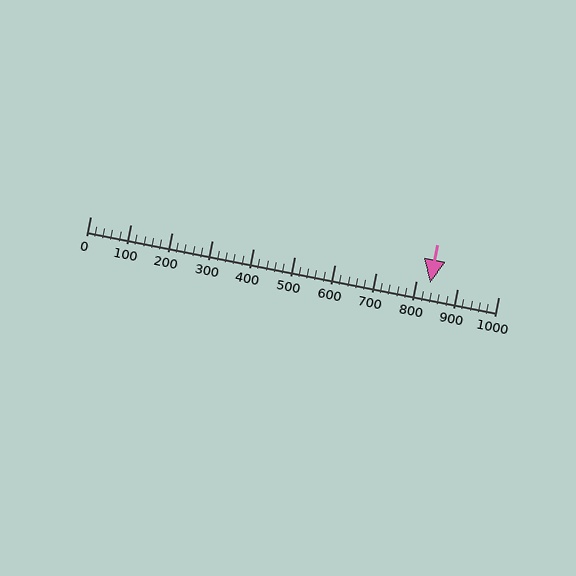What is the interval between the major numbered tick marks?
The major tick marks are spaced 100 units apart.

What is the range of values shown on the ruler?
The ruler shows values from 0 to 1000.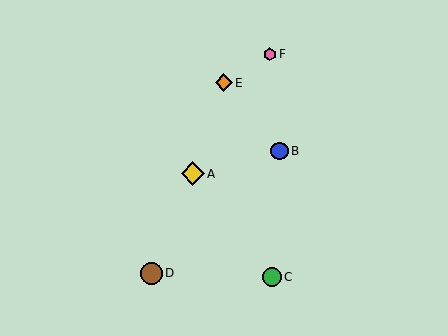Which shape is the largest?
The yellow diamond (labeled A) is the largest.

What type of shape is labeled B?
Shape B is a blue circle.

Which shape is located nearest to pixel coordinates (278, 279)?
The green circle (labeled C) at (272, 277) is nearest to that location.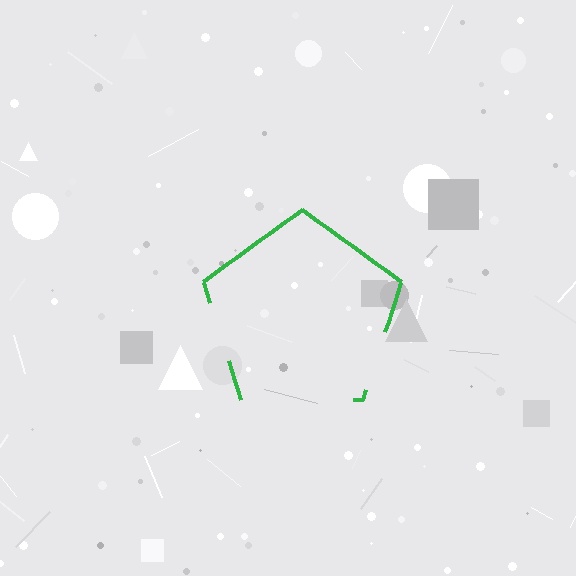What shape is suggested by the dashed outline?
The dashed outline suggests a pentagon.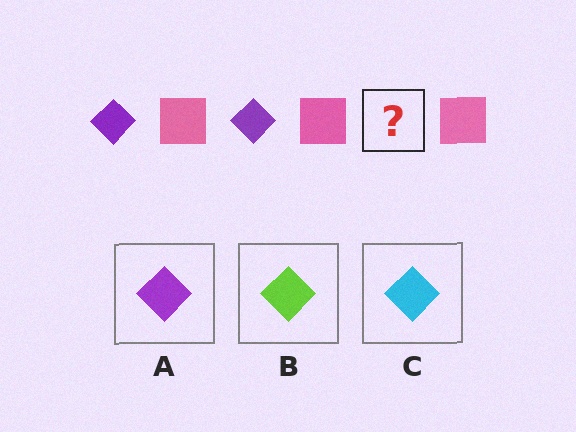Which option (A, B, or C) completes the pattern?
A.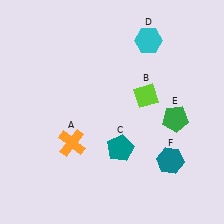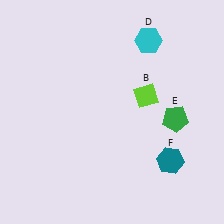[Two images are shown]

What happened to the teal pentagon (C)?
The teal pentagon (C) was removed in Image 2. It was in the bottom-right area of Image 1.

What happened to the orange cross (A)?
The orange cross (A) was removed in Image 2. It was in the bottom-left area of Image 1.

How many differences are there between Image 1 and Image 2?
There are 2 differences between the two images.